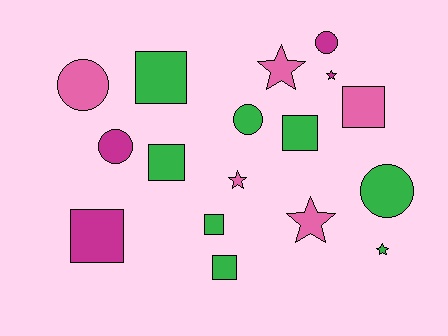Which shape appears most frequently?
Square, with 7 objects.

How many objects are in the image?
There are 17 objects.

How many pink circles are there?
There is 1 pink circle.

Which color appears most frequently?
Green, with 8 objects.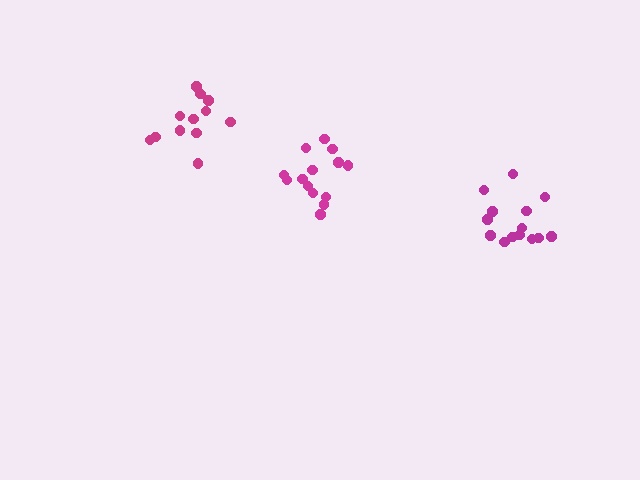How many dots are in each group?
Group 1: 14 dots, Group 2: 14 dots, Group 3: 12 dots (40 total).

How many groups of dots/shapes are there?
There are 3 groups.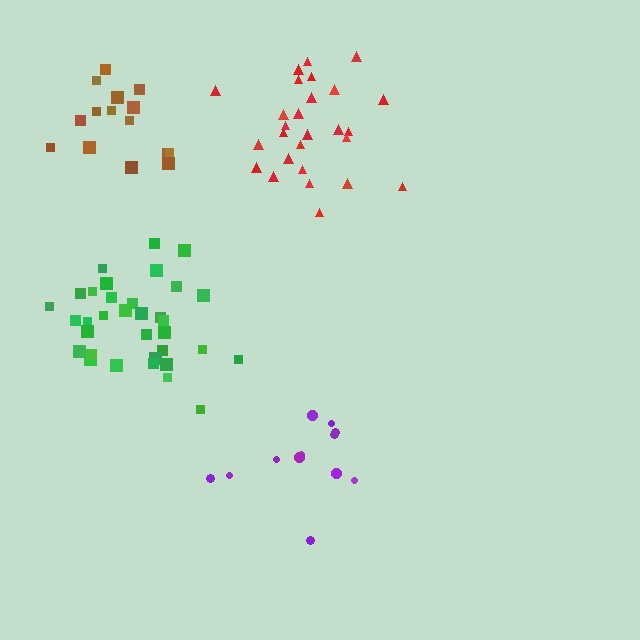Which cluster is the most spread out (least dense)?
Purple.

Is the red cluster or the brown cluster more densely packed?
Red.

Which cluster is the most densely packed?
Green.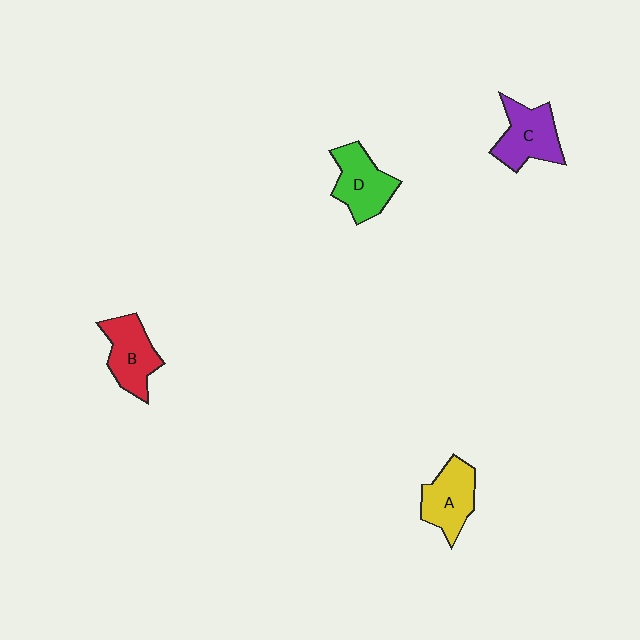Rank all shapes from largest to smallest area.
From largest to smallest: C (purple), D (green), B (red), A (yellow).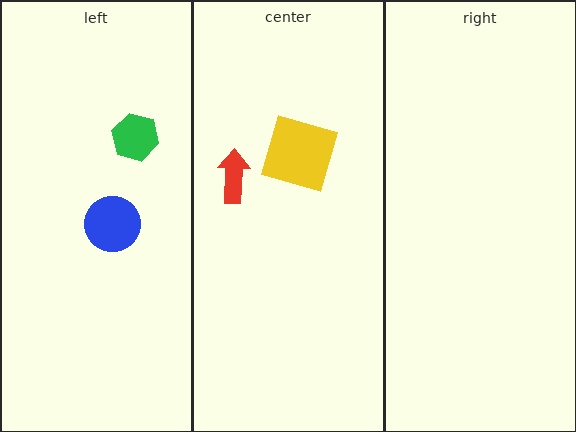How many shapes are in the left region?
2.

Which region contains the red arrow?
The center region.